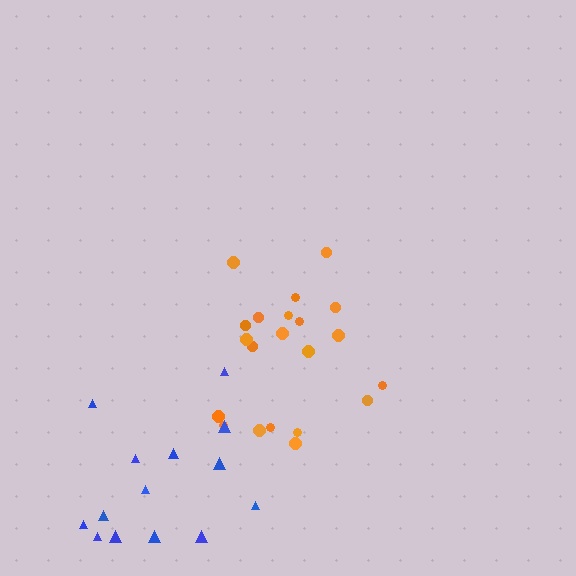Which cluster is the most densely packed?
Orange.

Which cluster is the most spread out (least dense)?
Blue.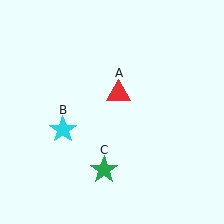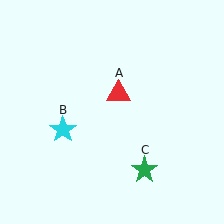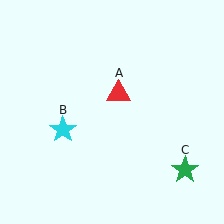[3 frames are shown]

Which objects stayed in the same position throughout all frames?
Red triangle (object A) and cyan star (object B) remained stationary.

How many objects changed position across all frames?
1 object changed position: green star (object C).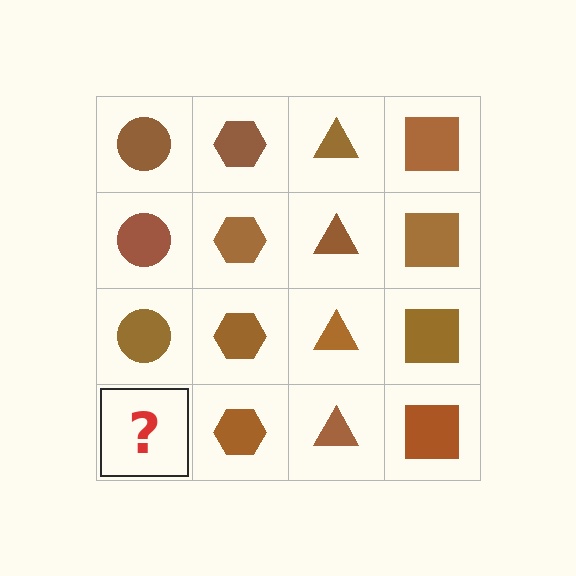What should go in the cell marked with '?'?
The missing cell should contain a brown circle.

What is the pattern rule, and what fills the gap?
The rule is that each column has a consistent shape. The gap should be filled with a brown circle.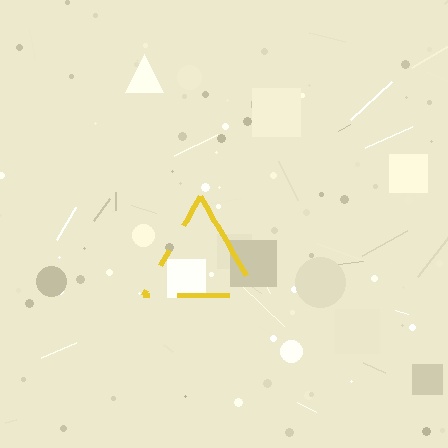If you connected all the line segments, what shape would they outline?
They would outline a triangle.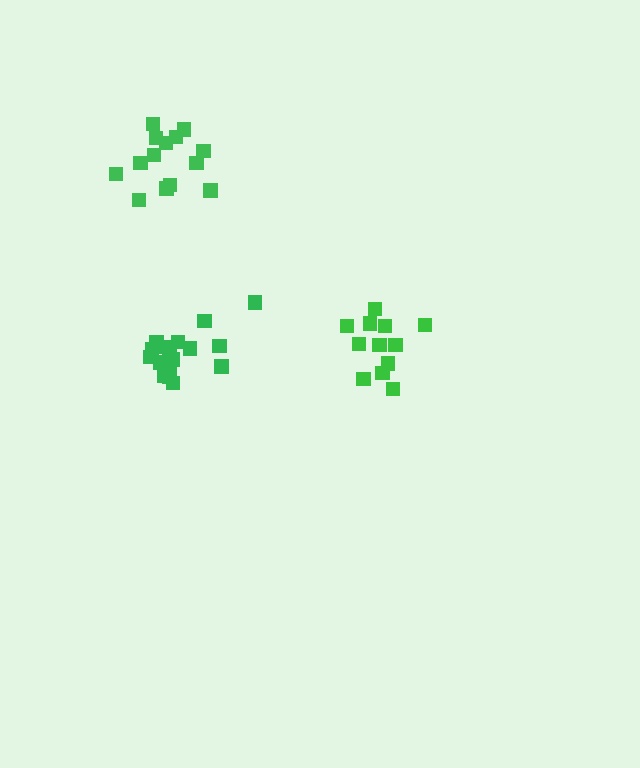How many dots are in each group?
Group 1: 17 dots, Group 2: 12 dots, Group 3: 14 dots (43 total).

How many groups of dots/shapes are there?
There are 3 groups.